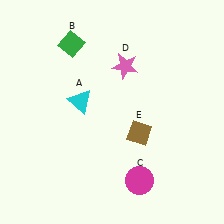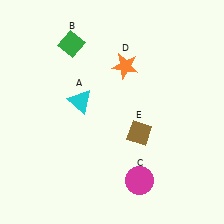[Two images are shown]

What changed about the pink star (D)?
In Image 1, D is pink. In Image 2, it changed to orange.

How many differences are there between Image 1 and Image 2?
There is 1 difference between the two images.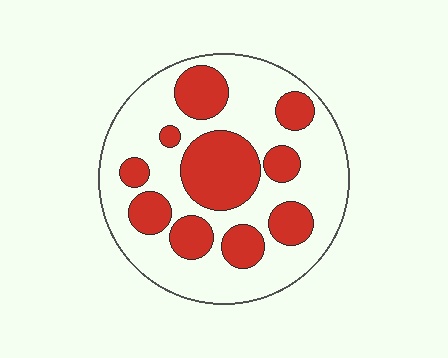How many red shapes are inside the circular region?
10.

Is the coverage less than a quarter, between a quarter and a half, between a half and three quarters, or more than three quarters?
Between a quarter and a half.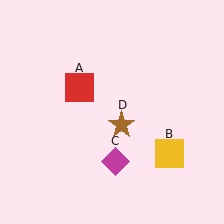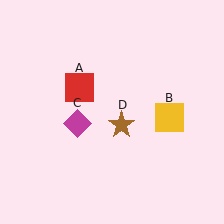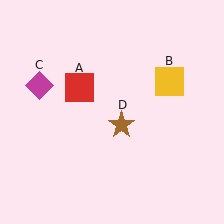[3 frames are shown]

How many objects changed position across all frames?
2 objects changed position: yellow square (object B), magenta diamond (object C).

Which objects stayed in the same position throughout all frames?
Red square (object A) and brown star (object D) remained stationary.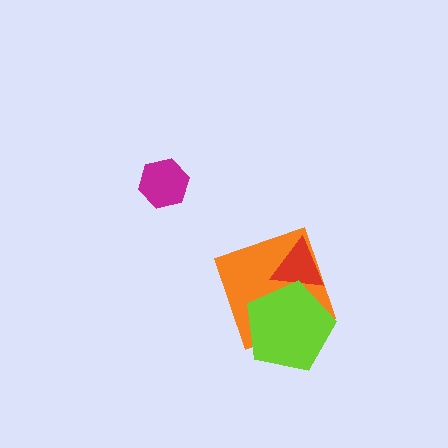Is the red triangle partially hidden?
Yes, it is partially covered by another shape.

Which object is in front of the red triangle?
The lime pentagon is in front of the red triangle.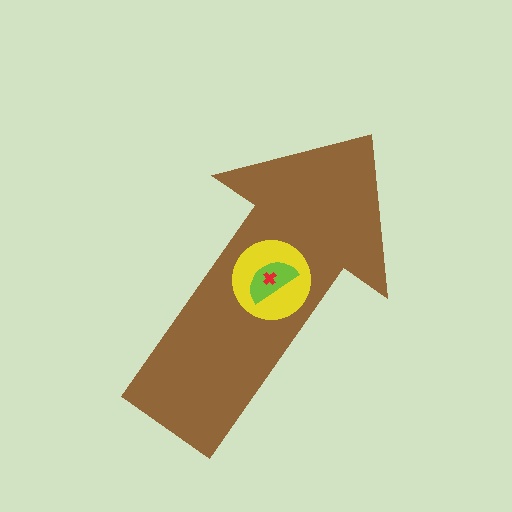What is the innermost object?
The red cross.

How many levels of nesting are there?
4.